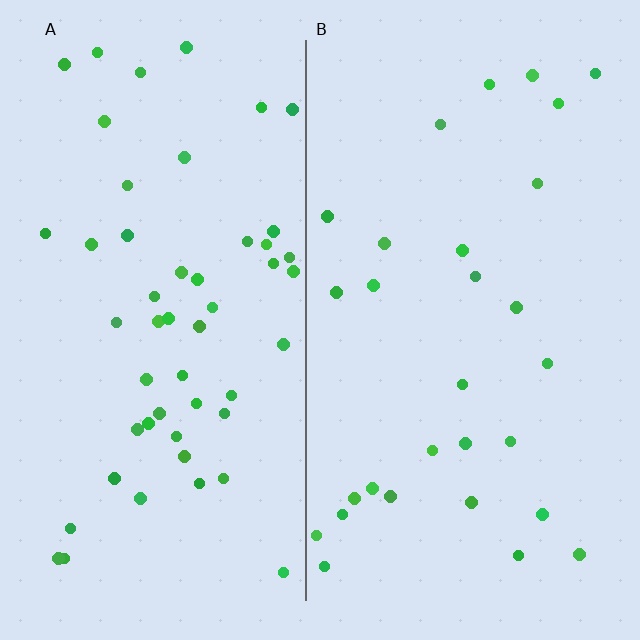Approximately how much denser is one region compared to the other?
Approximately 1.8× — region A over region B.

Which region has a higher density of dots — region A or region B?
A (the left).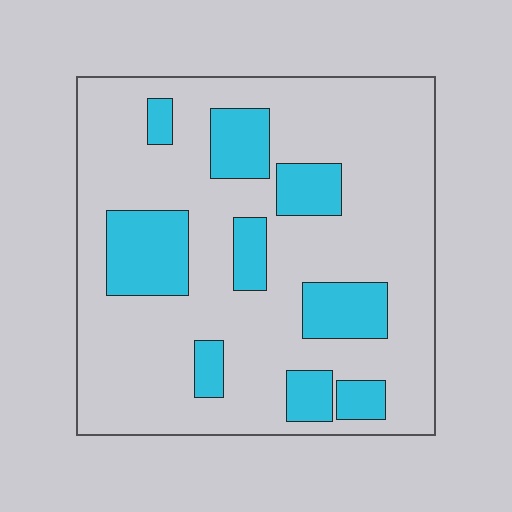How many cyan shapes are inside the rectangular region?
9.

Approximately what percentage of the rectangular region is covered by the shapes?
Approximately 25%.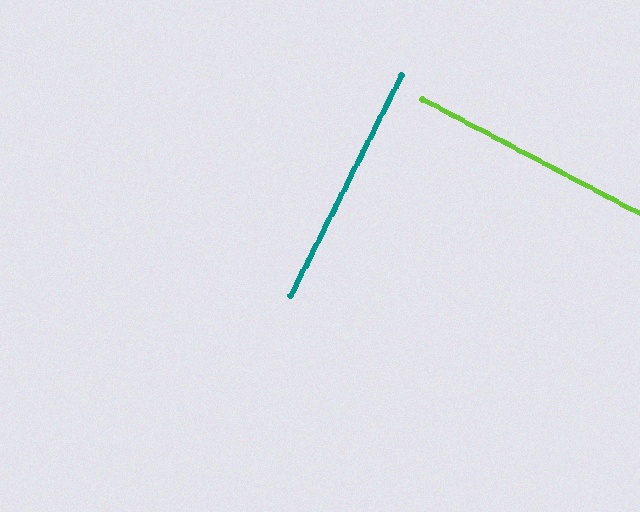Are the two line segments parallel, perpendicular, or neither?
Perpendicular — they meet at approximately 89°.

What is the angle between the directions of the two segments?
Approximately 89 degrees.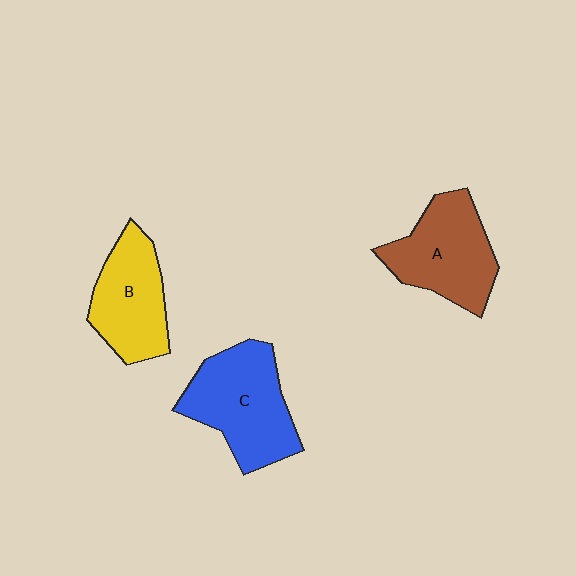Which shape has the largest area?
Shape C (blue).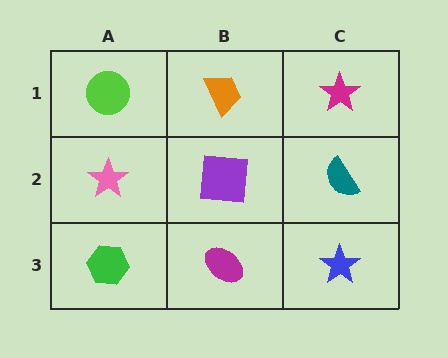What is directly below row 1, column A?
A pink star.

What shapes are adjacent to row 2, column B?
An orange trapezoid (row 1, column B), a magenta ellipse (row 3, column B), a pink star (row 2, column A), a teal semicircle (row 2, column C).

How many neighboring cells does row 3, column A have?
2.